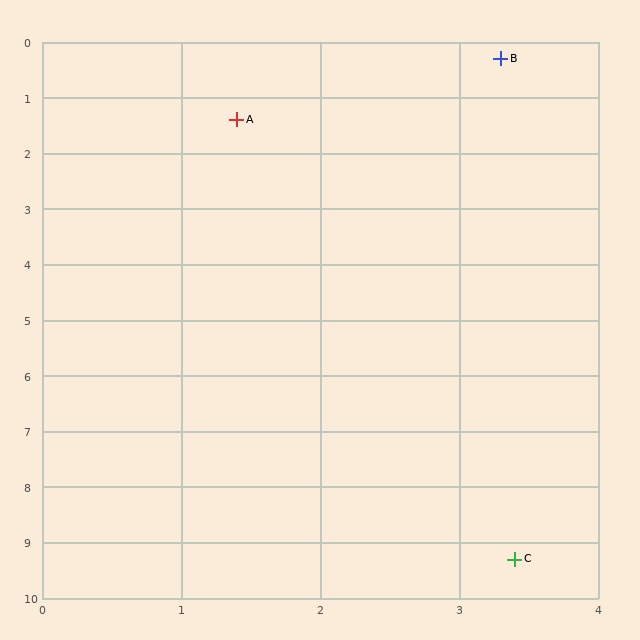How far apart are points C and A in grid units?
Points C and A are about 8.1 grid units apart.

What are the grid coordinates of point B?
Point B is at approximately (3.3, 0.3).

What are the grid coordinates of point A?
Point A is at approximately (1.4, 1.4).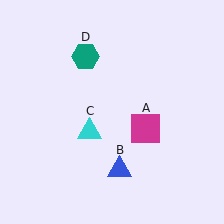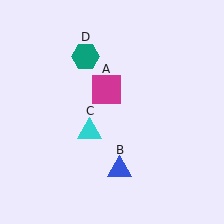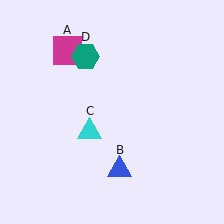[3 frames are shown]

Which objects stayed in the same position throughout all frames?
Blue triangle (object B) and cyan triangle (object C) and teal hexagon (object D) remained stationary.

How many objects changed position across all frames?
1 object changed position: magenta square (object A).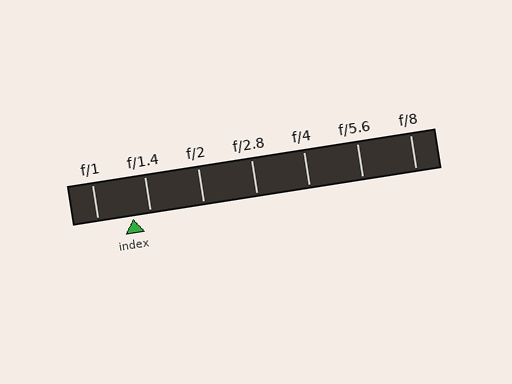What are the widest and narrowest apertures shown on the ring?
The widest aperture shown is f/1 and the narrowest is f/8.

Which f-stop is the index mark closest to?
The index mark is closest to f/1.4.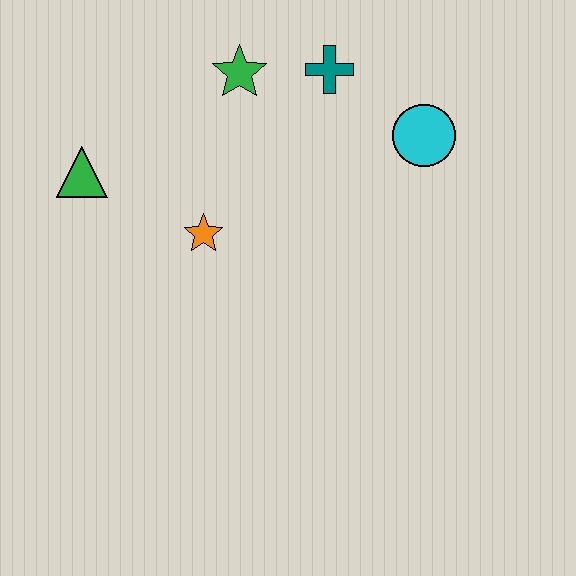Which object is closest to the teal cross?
The green star is closest to the teal cross.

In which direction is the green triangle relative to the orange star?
The green triangle is to the left of the orange star.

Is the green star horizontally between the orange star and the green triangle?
No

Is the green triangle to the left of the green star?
Yes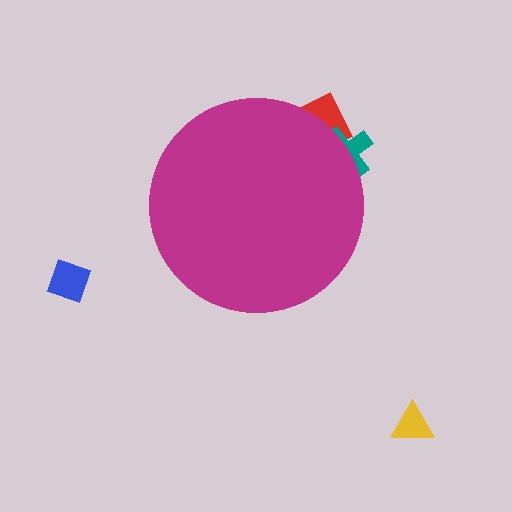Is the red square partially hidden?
Yes, the red square is partially hidden behind the magenta circle.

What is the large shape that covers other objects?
A magenta circle.